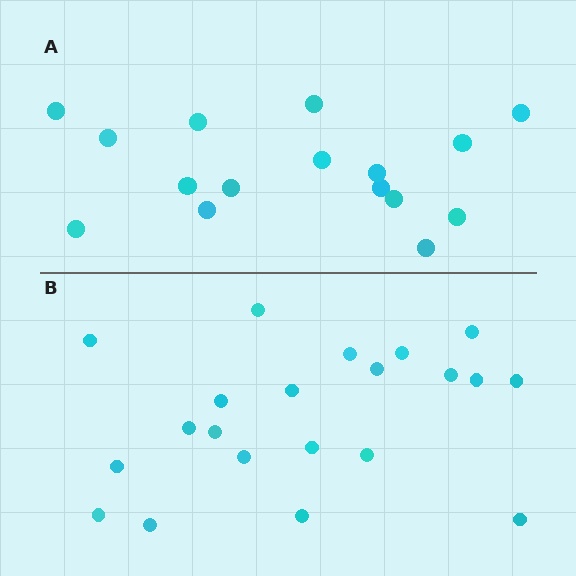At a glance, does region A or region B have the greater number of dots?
Region B (the bottom region) has more dots.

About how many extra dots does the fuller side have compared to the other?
Region B has about 5 more dots than region A.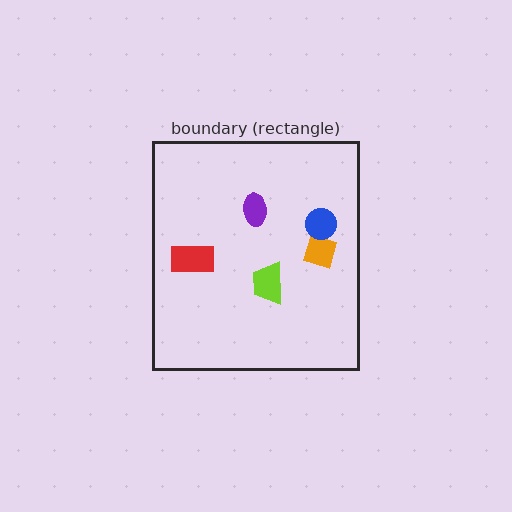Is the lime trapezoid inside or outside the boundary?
Inside.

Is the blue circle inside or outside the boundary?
Inside.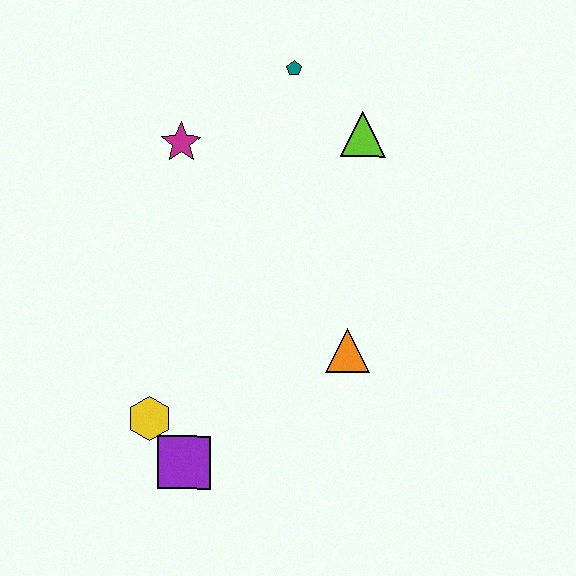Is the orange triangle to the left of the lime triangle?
Yes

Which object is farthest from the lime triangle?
The purple square is farthest from the lime triangle.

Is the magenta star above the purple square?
Yes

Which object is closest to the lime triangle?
The teal pentagon is closest to the lime triangle.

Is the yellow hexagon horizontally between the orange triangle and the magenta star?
No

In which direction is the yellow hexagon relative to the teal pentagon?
The yellow hexagon is below the teal pentagon.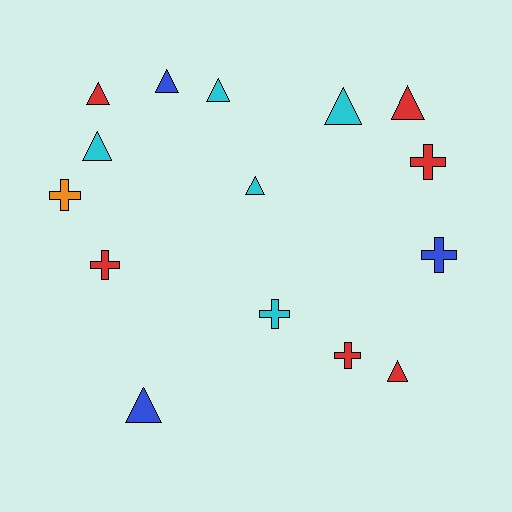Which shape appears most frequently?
Triangle, with 9 objects.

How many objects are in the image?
There are 15 objects.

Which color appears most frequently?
Red, with 6 objects.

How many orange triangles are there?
There are no orange triangles.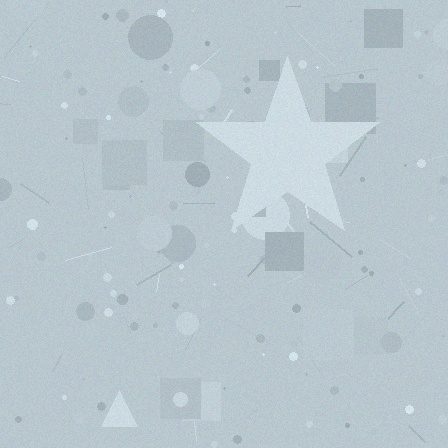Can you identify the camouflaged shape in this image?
The camouflaged shape is a star.